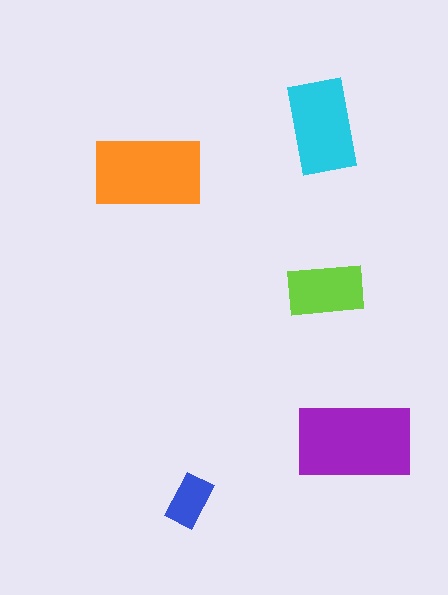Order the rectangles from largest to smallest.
the purple one, the orange one, the cyan one, the lime one, the blue one.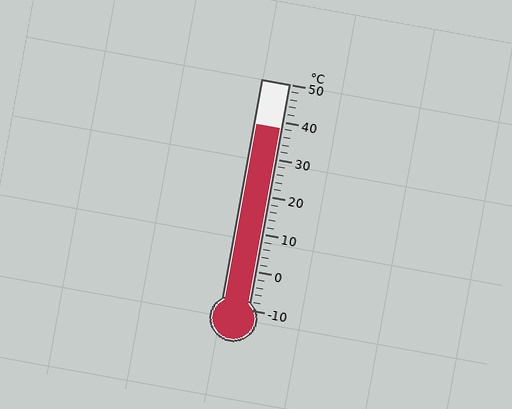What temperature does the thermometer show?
The thermometer shows approximately 38°C.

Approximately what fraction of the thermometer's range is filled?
The thermometer is filled to approximately 80% of its range.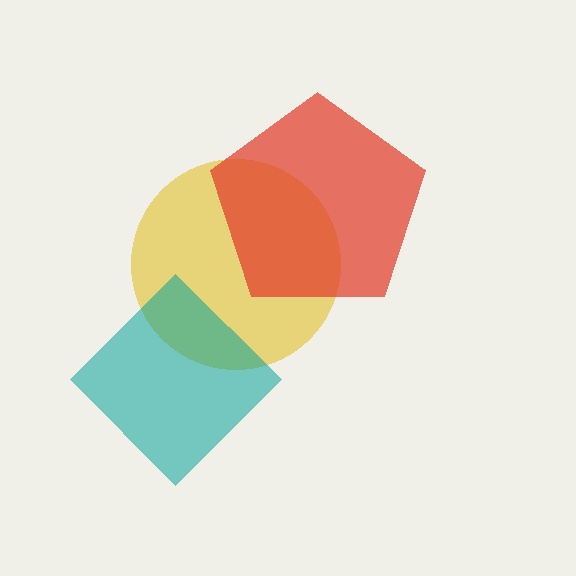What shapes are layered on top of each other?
The layered shapes are: a yellow circle, a teal diamond, a red pentagon.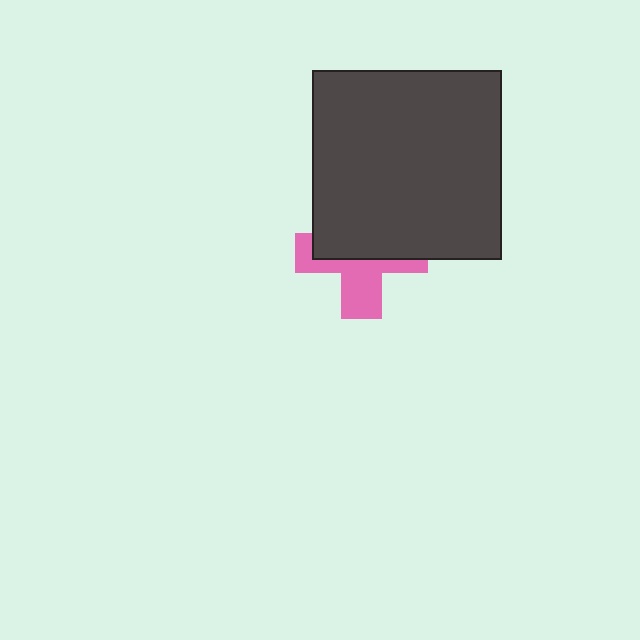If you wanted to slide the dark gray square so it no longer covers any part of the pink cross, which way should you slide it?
Slide it up — that is the most direct way to separate the two shapes.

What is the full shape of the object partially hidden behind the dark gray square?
The partially hidden object is a pink cross.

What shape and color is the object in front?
The object in front is a dark gray square.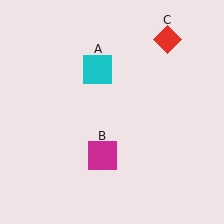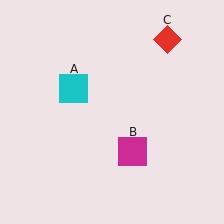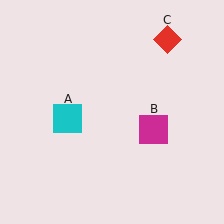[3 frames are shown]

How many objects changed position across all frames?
2 objects changed position: cyan square (object A), magenta square (object B).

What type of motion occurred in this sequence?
The cyan square (object A), magenta square (object B) rotated counterclockwise around the center of the scene.